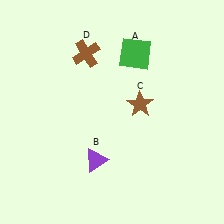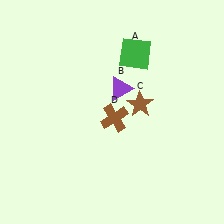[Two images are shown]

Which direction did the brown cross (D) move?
The brown cross (D) moved down.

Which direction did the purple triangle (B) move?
The purple triangle (B) moved up.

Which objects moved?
The objects that moved are: the purple triangle (B), the brown cross (D).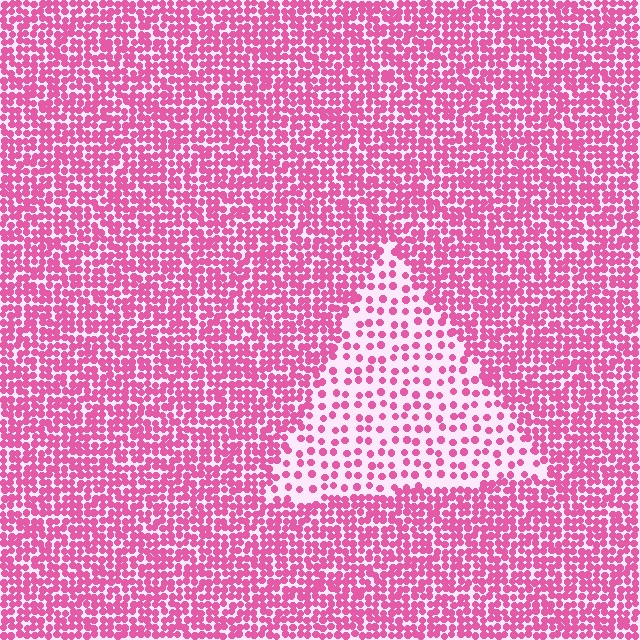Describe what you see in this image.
The image contains small pink elements arranged at two different densities. A triangle-shaped region is visible where the elements are less densely packed than the surrounding area.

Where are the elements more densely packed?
The elements are more densely packed outside the triangle boundary.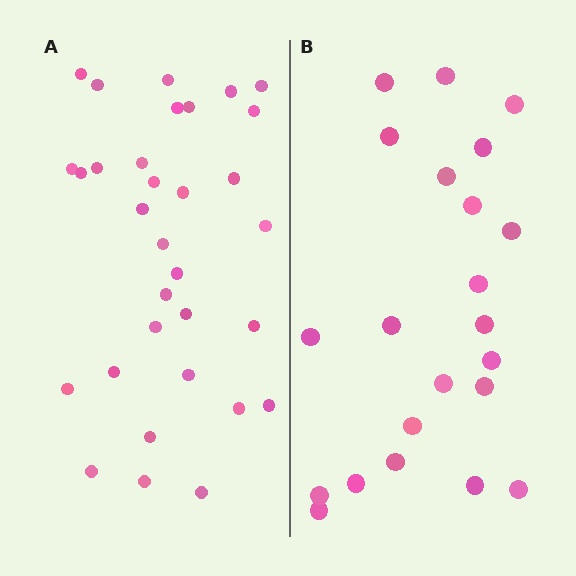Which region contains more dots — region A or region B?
Region A (the left region) has more dots.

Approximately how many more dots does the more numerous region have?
Region A has roughly 10 or so more dots than region B.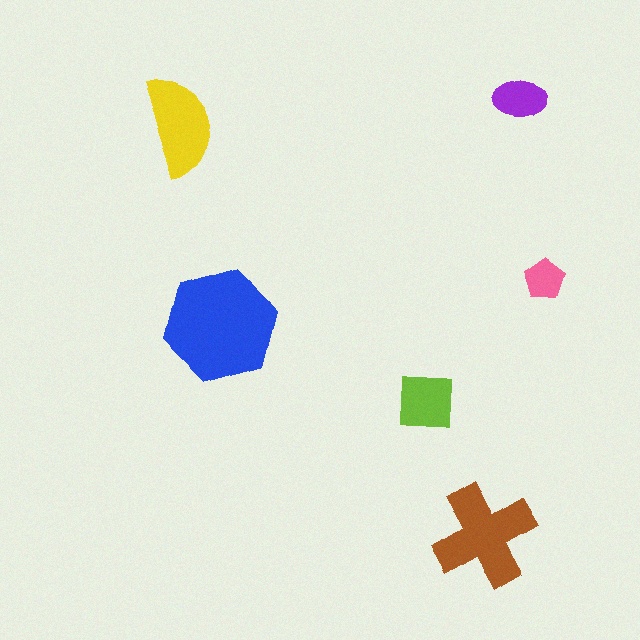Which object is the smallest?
The pink pentagon.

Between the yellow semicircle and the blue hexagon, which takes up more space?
The blue hexagon.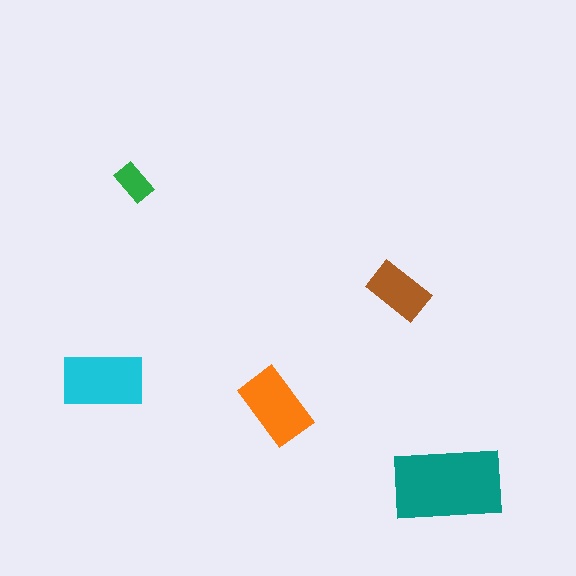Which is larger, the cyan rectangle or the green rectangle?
The cyan one.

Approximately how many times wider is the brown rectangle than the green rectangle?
About 1.5 times wider.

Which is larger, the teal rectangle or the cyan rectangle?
The teal one.